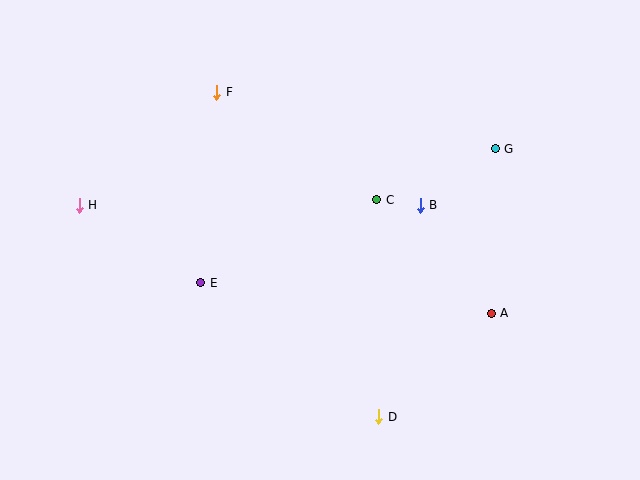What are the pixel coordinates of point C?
Point C is at (377, 200).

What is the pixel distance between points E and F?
The distance between E and F is 191 pixels.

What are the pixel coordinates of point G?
Point G is at (495, 149).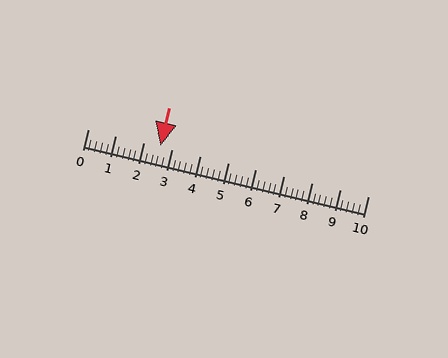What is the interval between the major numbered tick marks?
The major tick marks are spaced 1 units apart.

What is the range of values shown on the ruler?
The ruler shows values from 0 to 10.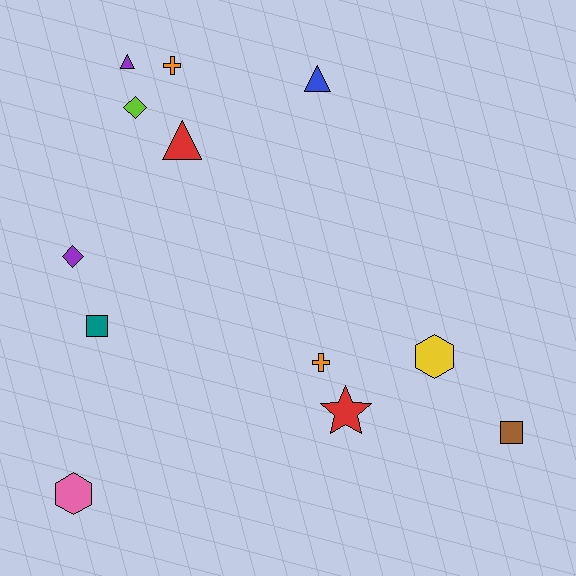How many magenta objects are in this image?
There are no magenta objects.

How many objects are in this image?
There are 12 objects.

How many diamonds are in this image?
There are 2 diamonds.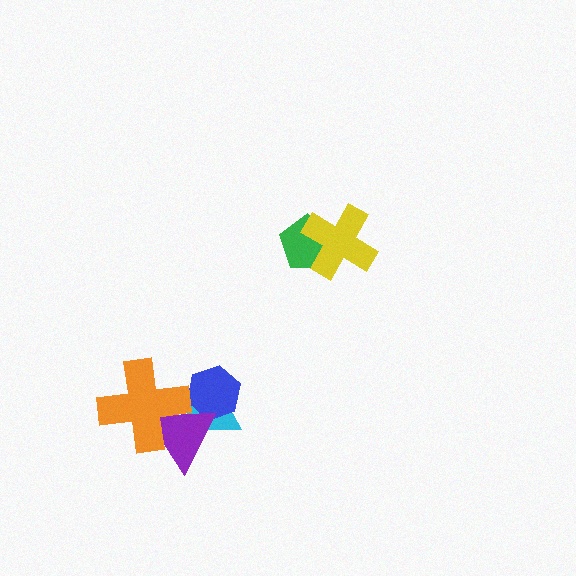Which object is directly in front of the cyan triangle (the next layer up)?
The blue hexagon is directly in front of the cyan triangle.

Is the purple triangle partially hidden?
Yes, it is partially covered by another shape.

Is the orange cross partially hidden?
No, no other shape covers it.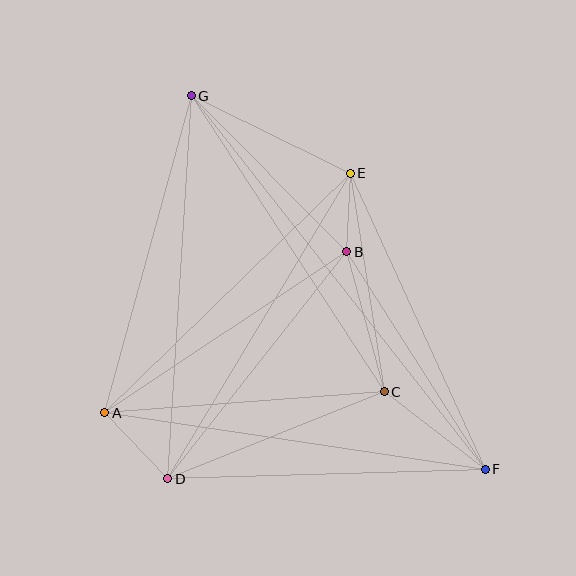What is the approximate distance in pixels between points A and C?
The distance between A and C is approximately 281 pixels.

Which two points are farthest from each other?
Points F and G are farthest from each other.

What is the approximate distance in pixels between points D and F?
The distance between D and F is approximately 317 pixels.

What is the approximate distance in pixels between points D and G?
The distance between D and G is approximately 384 pixels.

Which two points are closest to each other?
Points B and E are closest to each other.